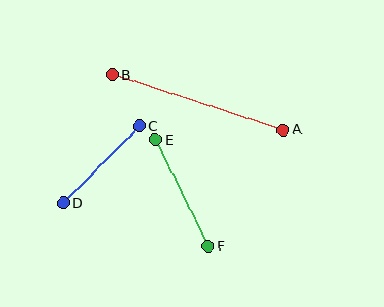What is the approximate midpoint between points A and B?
The midpoint is at approximately (198, 102) pixels.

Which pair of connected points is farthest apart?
Points A and B are farthest apart.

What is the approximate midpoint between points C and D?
The midpoint is at approximately (102, 165) pixels.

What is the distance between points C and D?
The distance is approximately 108 pixels.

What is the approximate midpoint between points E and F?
The midpoint is at approximately (182, 193) pixels.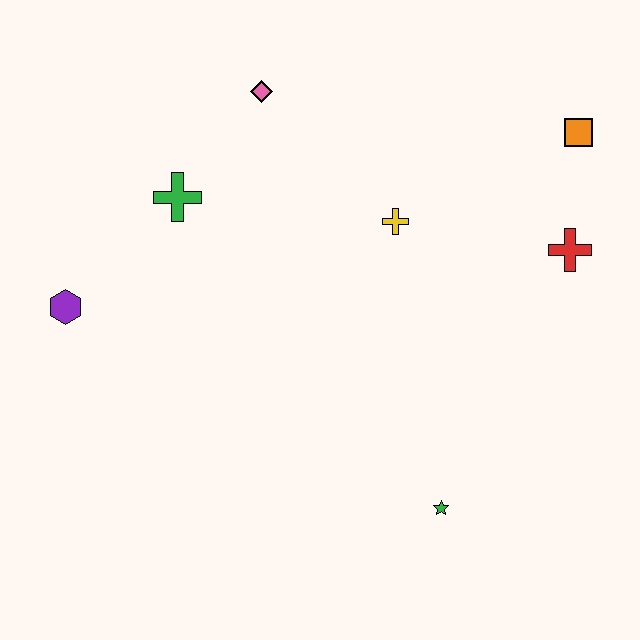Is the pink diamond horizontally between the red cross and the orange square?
No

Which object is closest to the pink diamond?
The green cross is closest to the pink diamond.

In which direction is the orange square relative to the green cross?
The orange square is to the right of the green cross.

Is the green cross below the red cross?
No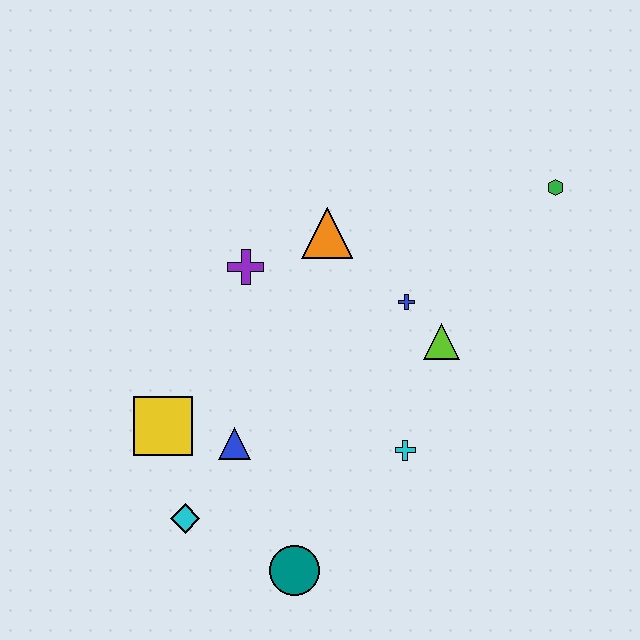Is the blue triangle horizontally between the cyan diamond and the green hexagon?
Yes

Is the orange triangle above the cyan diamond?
Yes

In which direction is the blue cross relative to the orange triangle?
The blue cross is to the right of the orange triangle.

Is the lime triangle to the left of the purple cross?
No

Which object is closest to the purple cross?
The orange triangle is closest to the purple cross.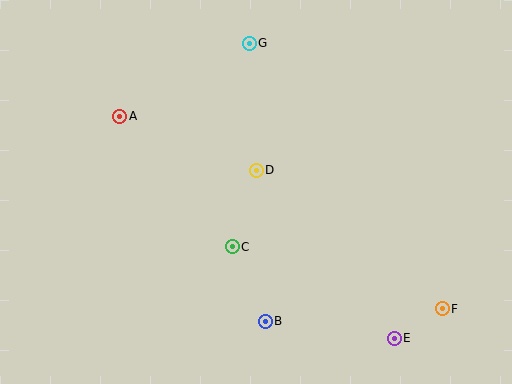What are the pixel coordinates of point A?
Point A is at (120, 116).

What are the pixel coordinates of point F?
Point F is at (442, 309).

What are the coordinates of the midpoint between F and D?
The midpoint between F and D is at (349, 239).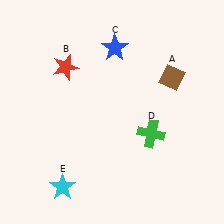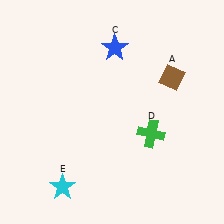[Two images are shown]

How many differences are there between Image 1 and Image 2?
There is 1 difference between the two images.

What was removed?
The red star (B) was removed in Image 2.